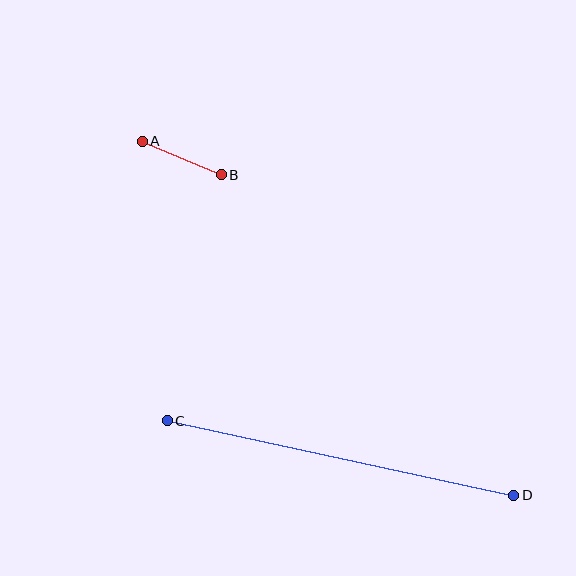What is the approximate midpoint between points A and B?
The midpoint is at approximately (182, 158) pixels.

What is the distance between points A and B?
The distance is approximately 86 pixels.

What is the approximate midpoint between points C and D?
The midpoint is at approximately (341, 458) pixels.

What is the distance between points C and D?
The distance is approximately 354 pixels.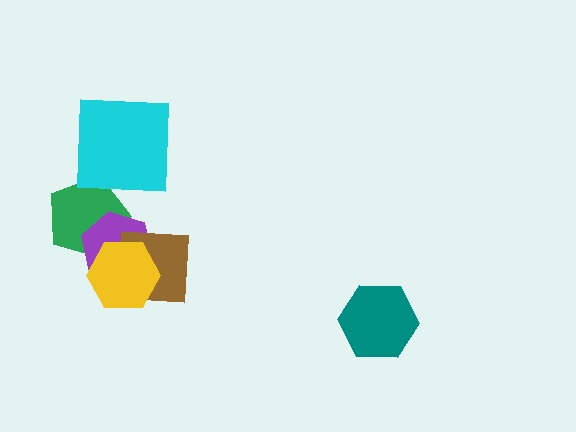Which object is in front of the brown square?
The yellow hexagon is in front of the brown square.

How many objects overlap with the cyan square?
0 objects overlap with the cyan square.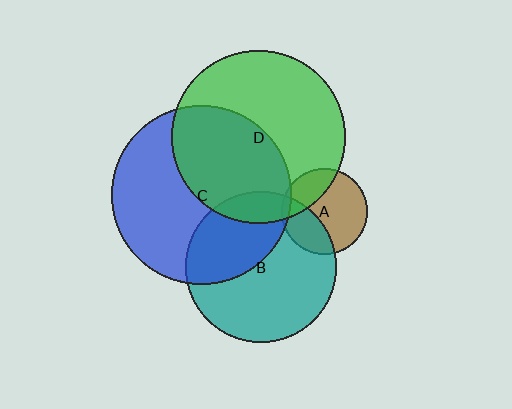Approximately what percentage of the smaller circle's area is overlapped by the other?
Approximately 45%.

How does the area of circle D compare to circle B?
Approximately 1.3 times.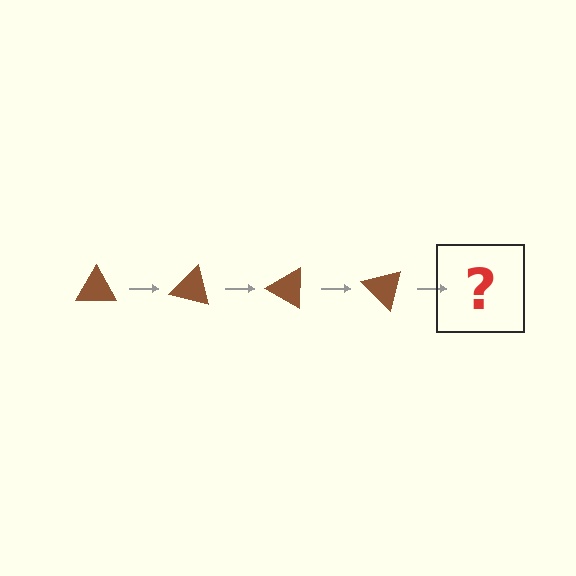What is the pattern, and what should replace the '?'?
The pattern is that the triangle rotates 15 degrees each step. The '?' should be a brown triangle rotated 60 degrees.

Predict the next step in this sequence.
The next step is a brown triangle rotated 60 degrees.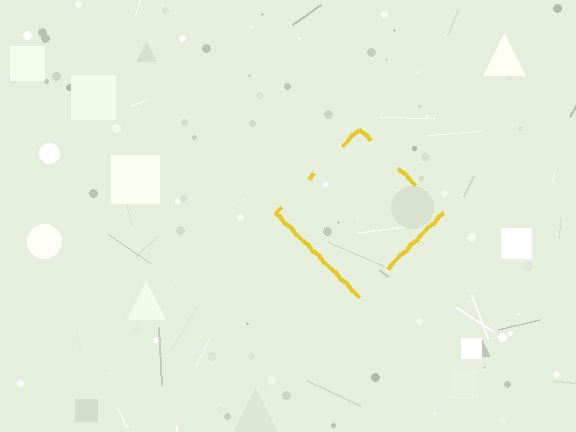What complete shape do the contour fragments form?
The contour fragments form a diamond.